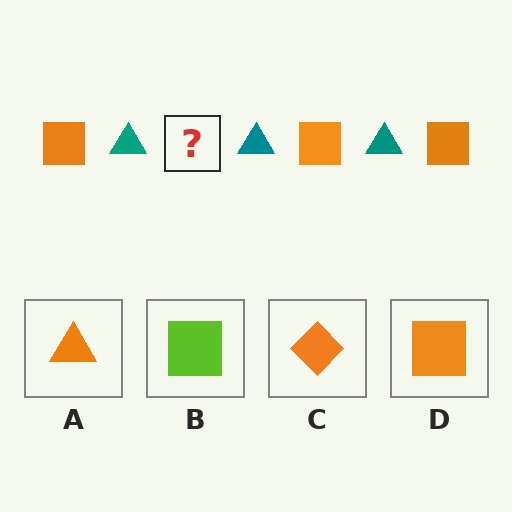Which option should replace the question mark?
Option D.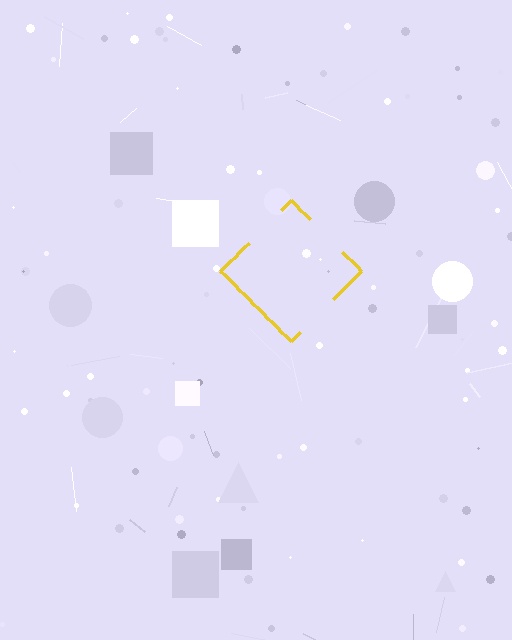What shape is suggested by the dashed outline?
The dashed outline suggests a diamond.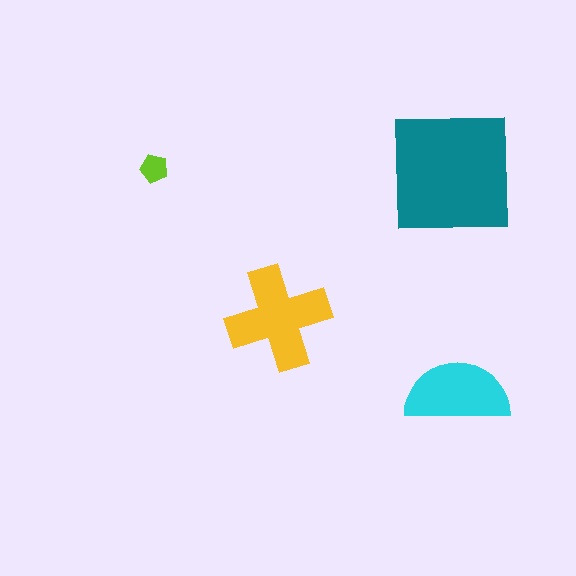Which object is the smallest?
The lime pentagon.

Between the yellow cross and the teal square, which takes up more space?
The teal square.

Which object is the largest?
The teal square.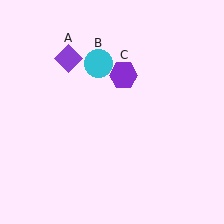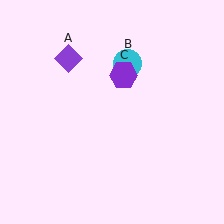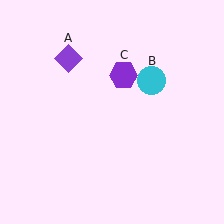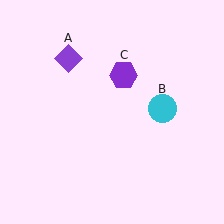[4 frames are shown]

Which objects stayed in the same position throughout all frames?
Purple diamond (object A) and purple hexagon (object C) remained stationary.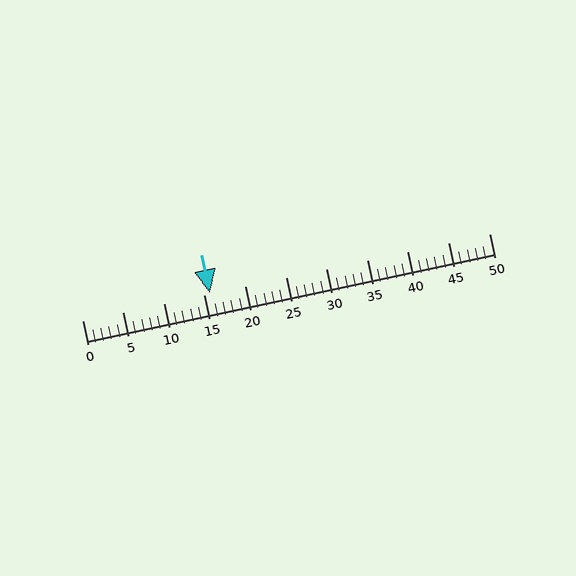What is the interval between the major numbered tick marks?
The major tick marks are spaced 5 units apart.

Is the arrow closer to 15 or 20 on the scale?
The arrow is closer to 15.